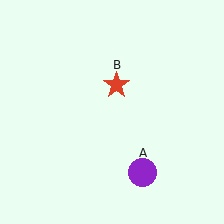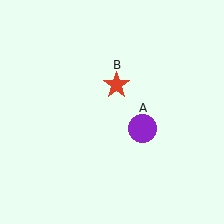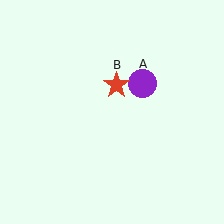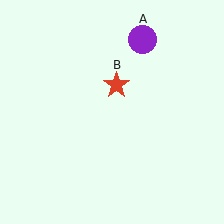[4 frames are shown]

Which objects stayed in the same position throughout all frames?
Red star (object B) remained stationary.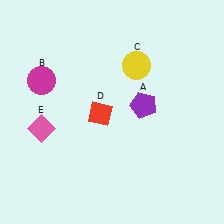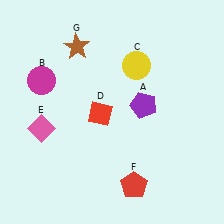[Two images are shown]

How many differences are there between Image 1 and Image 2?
There are 2 differences between the two images.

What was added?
A red pentagon (F), a brown star (G) were added in Image 2.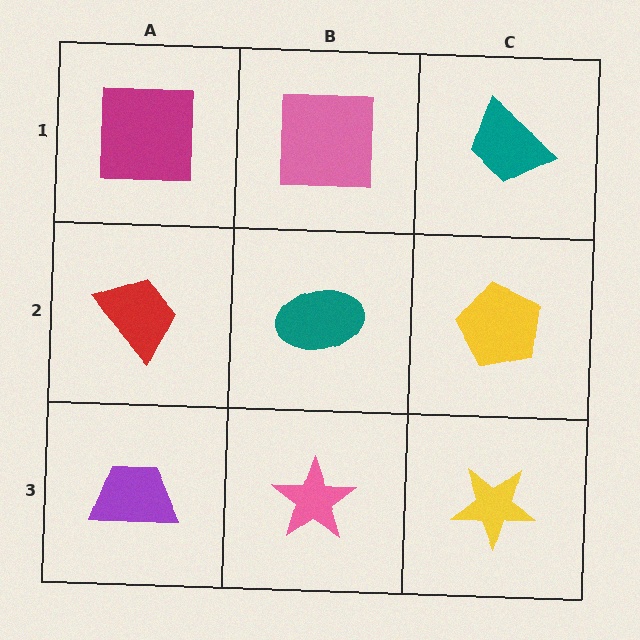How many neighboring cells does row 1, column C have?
2.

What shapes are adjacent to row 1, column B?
A teal ellipse (row 2, column B), a magenta square (row 1, column A), a teal trapezoid (row 1, column C).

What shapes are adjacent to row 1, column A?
A red trapezoid (row 2, column A), a pink square (row 1, column B).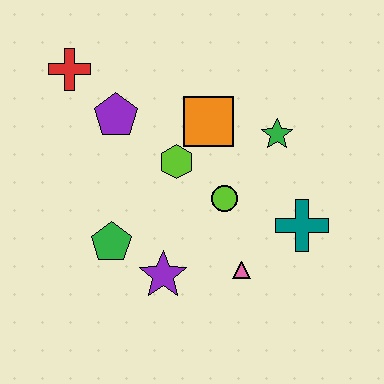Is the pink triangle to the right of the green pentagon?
Yes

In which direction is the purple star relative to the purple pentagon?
The purple star is below the purple pentagon.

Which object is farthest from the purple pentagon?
The teal cross is farthest from the purple pentagon.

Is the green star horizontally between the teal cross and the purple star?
Yes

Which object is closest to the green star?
The orange square is closest to the green star.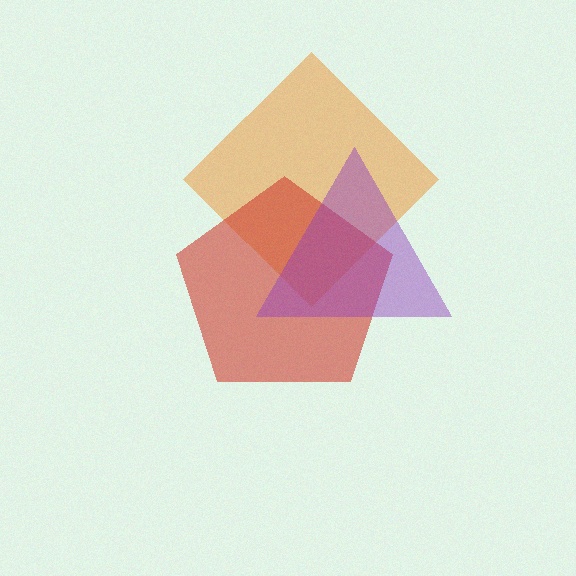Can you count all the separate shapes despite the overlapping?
Yes, there are 3 separate shapes.